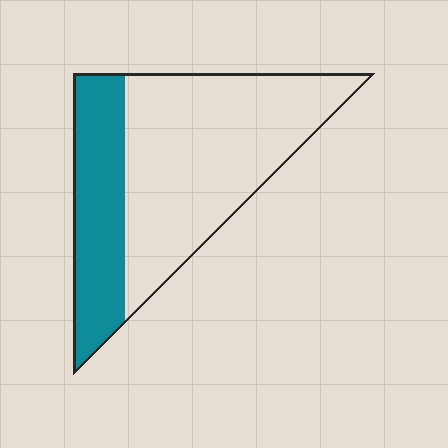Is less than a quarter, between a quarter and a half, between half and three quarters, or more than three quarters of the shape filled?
Between a quarter and a half.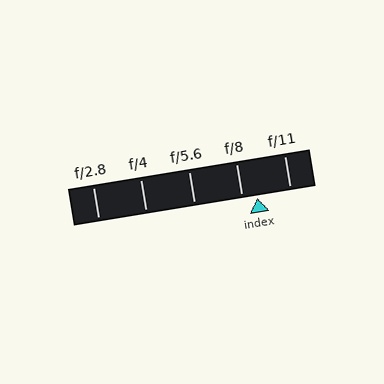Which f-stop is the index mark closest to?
The index mark is closest to f/8.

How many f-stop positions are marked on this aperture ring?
There are 5 f-stop positions marked.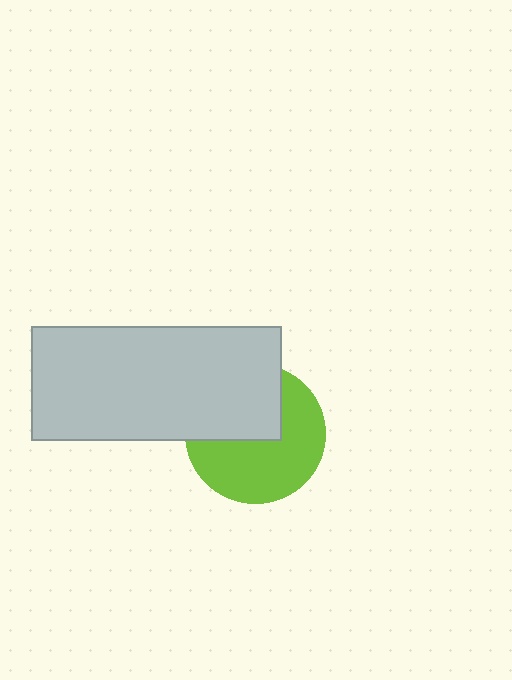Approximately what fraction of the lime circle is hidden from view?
Roughly 41% of the lime circle is hidden behind the light gray rectangle.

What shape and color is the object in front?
The object in front is a light gray rectangle.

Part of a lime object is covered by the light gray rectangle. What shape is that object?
It is a circle.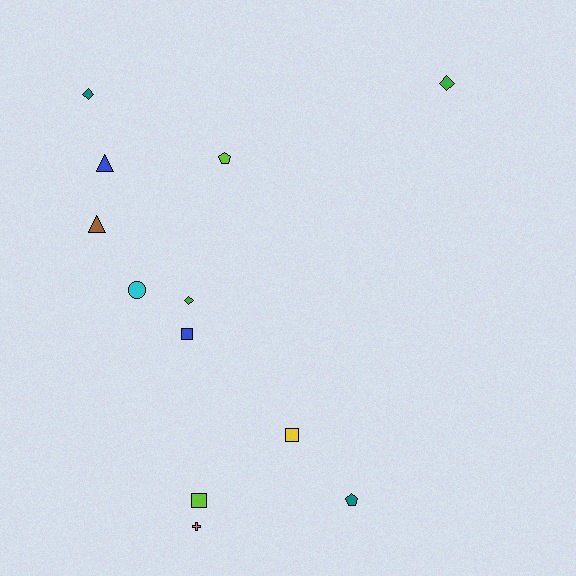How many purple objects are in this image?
There are no purple objects.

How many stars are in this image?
There are no stars.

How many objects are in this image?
There are 12 objects.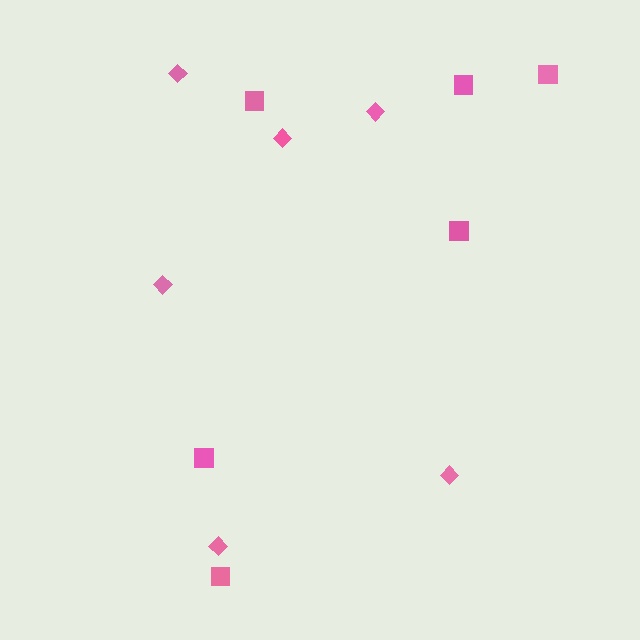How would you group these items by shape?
There are 2 groups: one group of diamonds (6) and one group of squares (6).